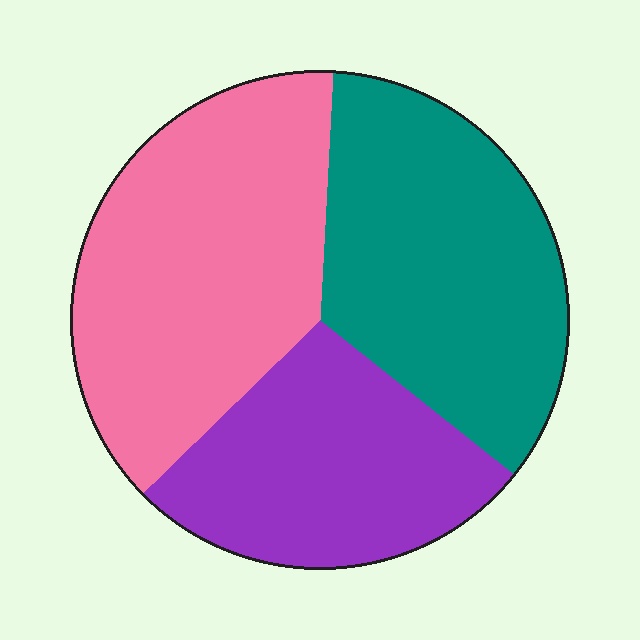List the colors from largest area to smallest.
From largest to smallest: pink, teal, purple.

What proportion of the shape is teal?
Teal covers about 35% of the shape.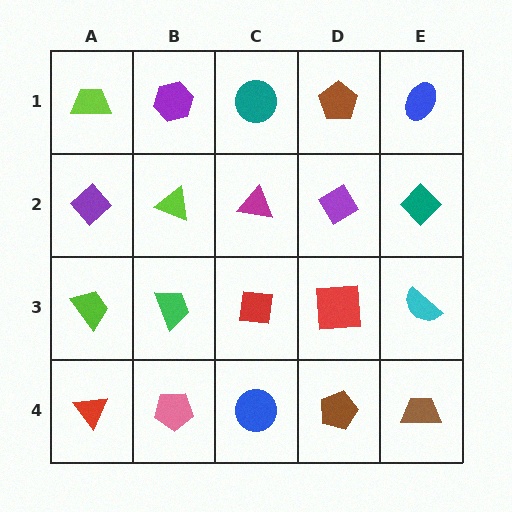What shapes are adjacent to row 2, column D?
A brown pentagon (row 1, column D), a red square (row 3, column D), a magenta triangle (row 2, column C), a teal diamond (row 2, column E).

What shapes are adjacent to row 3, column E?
A teal diamond (row 2, column E), a brown trapezoid (row 4, column E), a red square (row 3, column D).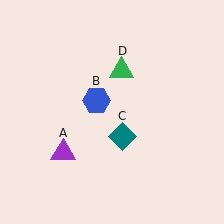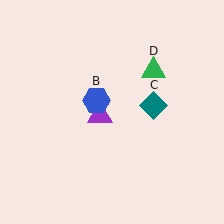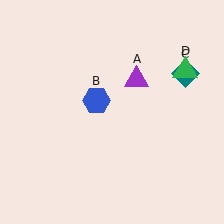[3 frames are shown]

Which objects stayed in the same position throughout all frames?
Blue hexagon (object B) remained stationary.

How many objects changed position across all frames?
3 objects changed position: purple triangle (object A), teal diamond (object C), green triangle (object D).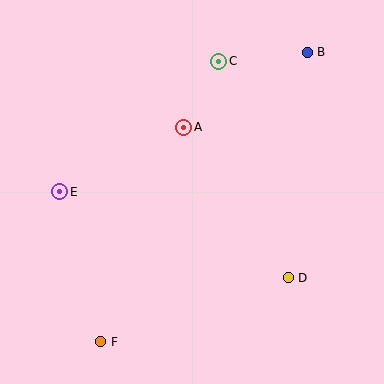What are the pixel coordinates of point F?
Point F is at (101, 342).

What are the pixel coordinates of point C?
Point C is at (219, 61).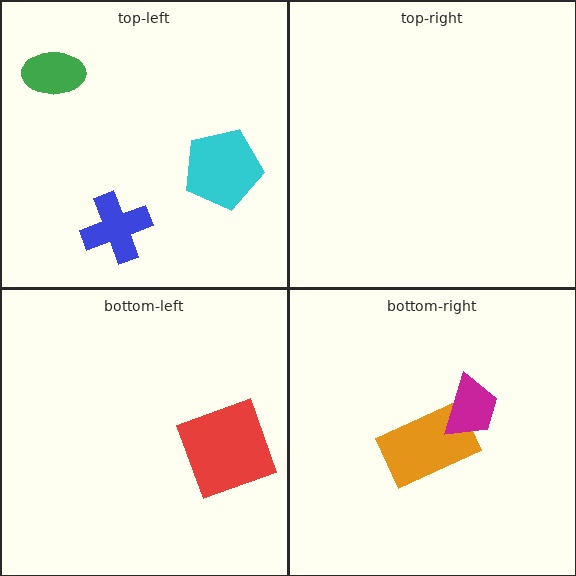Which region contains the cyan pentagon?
The top-left region.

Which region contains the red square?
The bottom-left region.